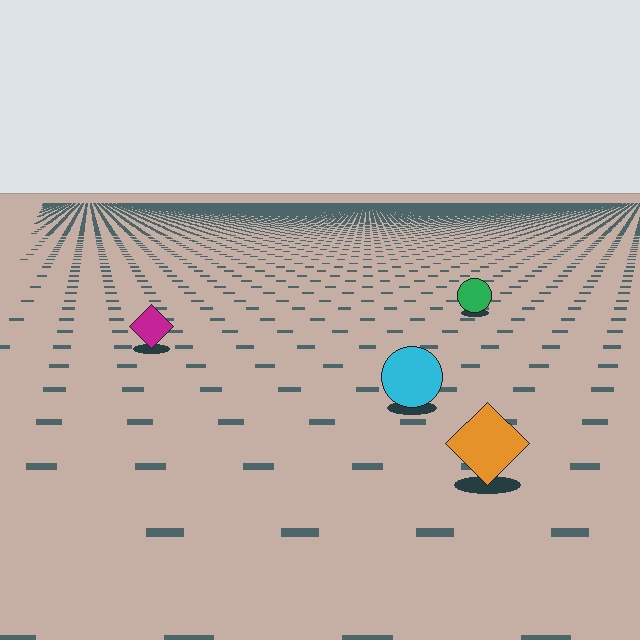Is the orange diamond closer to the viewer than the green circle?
Yes. The orange diamond is closer — you can tell from the texture gradient: the ground texture is coarser near it.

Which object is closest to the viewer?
The orange diamond is closest. The texture marks near it are larger and more spread out.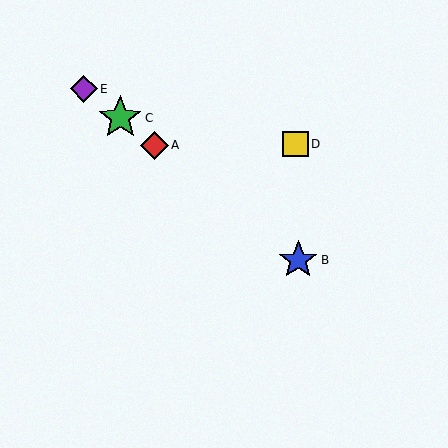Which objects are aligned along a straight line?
Objects A, B, C, E are aligned along a straight line.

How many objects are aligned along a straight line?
4 objects (A, B, C, E) are aligned along a straight line.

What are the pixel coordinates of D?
Object D is at (295, 144).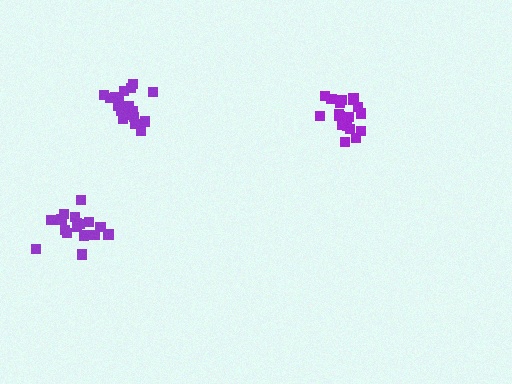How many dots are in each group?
Group 1: 18 dots, Group 2: 18 dots, Group 3: 19 dots (55 total).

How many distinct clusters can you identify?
There are 3 distinct clusters.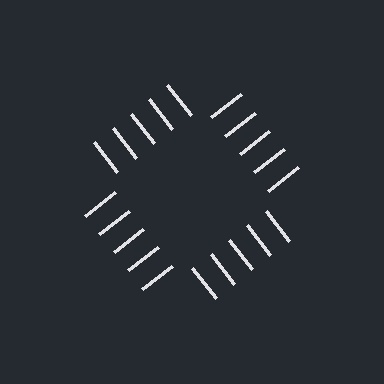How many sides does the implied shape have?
4 sides — the line-ends trace a square.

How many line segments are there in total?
20 — 5 along each of the 4 edges.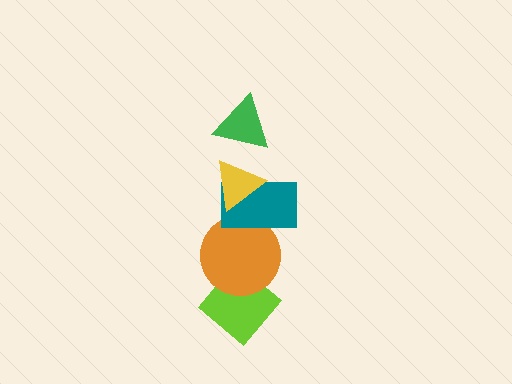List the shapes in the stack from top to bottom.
From top to bottom: the green triangle, the yellow triangle, the teal rectangle, the orange circle, the lime diamond.